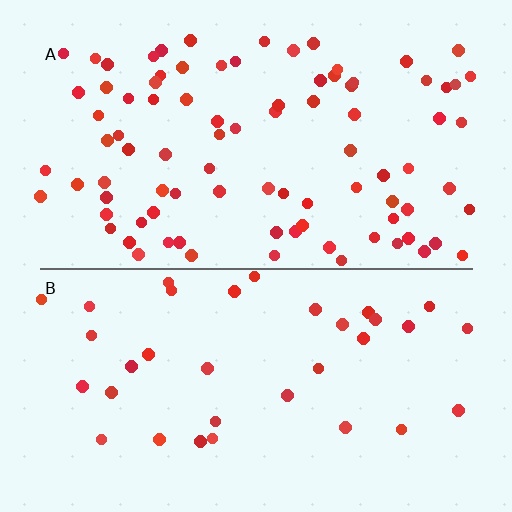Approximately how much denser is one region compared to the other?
Approximately 2.5× — region A over region B.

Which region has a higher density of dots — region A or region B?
A (the top).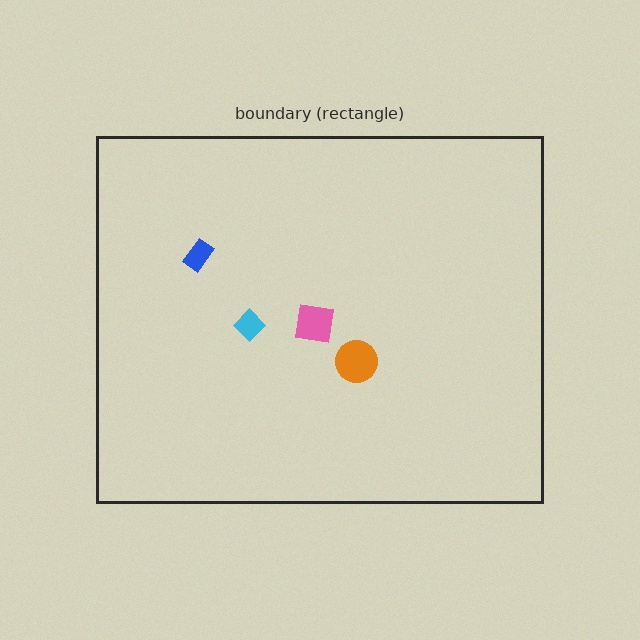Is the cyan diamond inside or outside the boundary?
Inside.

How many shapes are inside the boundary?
4 inside, 0 outside.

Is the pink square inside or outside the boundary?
Inside.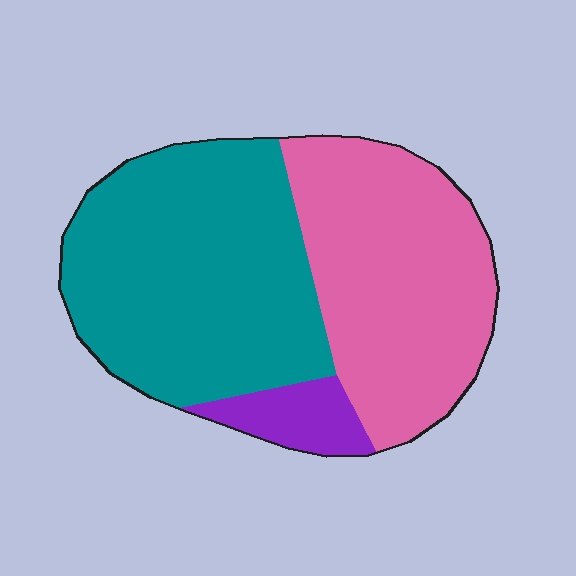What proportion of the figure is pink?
Pink covers roughly 40% of the figure.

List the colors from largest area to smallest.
From largest to smallest: teal, pink, purple.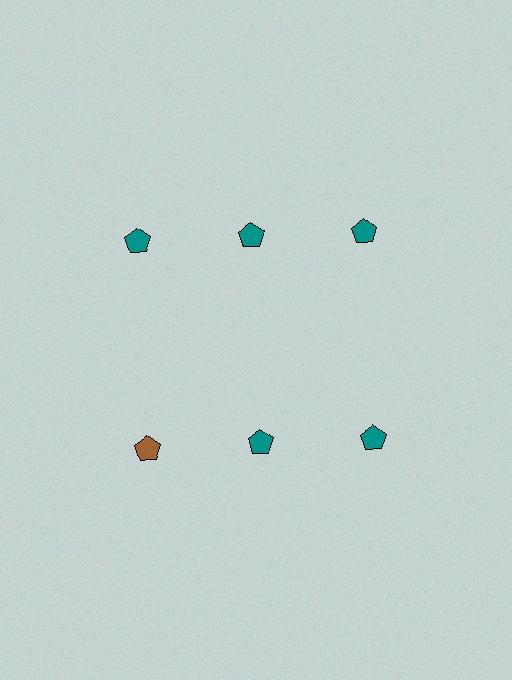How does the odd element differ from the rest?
It has a different color: brown instead of teal.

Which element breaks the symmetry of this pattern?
The brown pentagon in the second row, leftmost column breaks the symmetry. All other shapes are teal pentagons.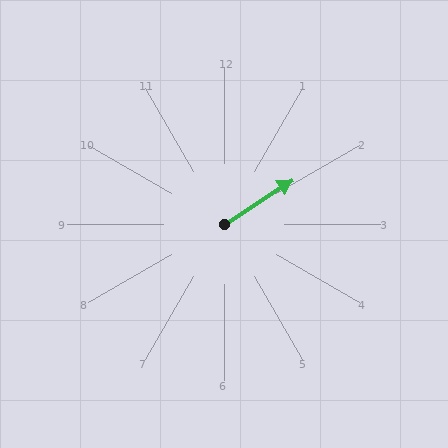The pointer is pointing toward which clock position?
Roughly 2 o'clock.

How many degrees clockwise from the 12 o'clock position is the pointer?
Approximately 57 degrees.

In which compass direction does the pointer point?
Northeast.